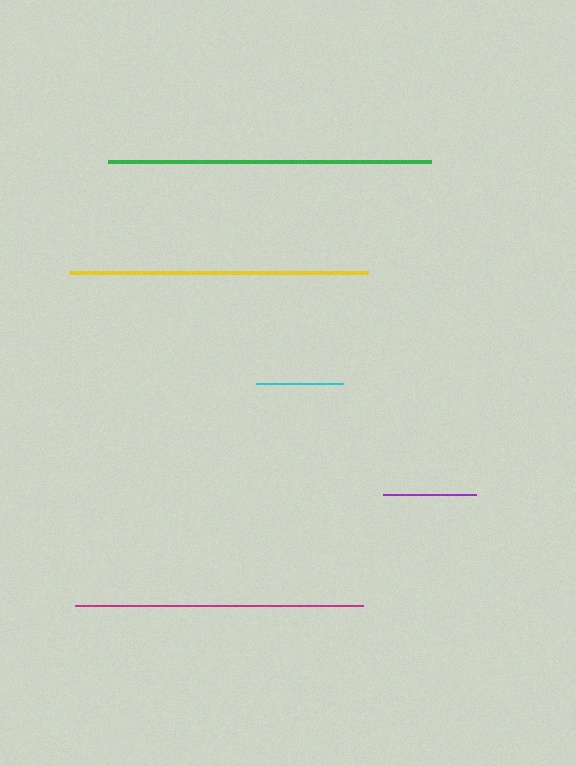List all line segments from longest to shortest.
From longest to shortest: green, yellow, magenta, purple, cyan.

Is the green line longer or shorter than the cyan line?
The green line is longer than the cyan line.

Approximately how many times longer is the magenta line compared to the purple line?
The magenta line is approximately 3.1 times the length of the purple line.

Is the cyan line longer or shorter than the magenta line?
The magenta line is longer than the cyan line.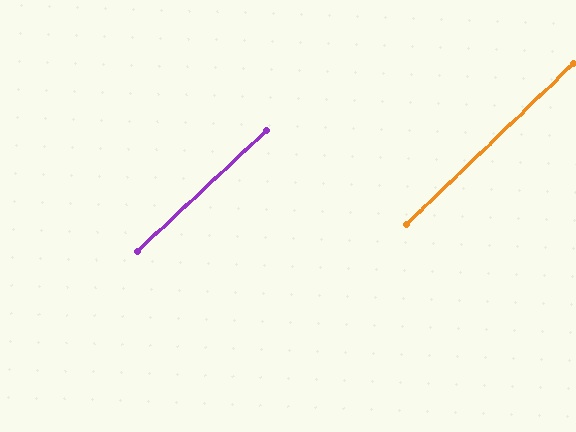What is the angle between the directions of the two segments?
Approximately 1 degree.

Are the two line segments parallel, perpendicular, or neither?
Parallel — their directions differ by only 0.9°.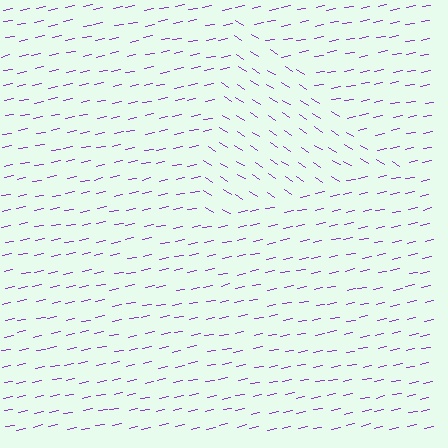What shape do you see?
I see a triangle.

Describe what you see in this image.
The image is filled with small purple line segments. A triangle region in the image has lines oriented differently from the surrounding lines, creating a visible texture boundary.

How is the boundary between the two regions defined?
The boundary is defined purely by a change in line orientation (approximately 45 degrees difference). All lines are the same color and thickness.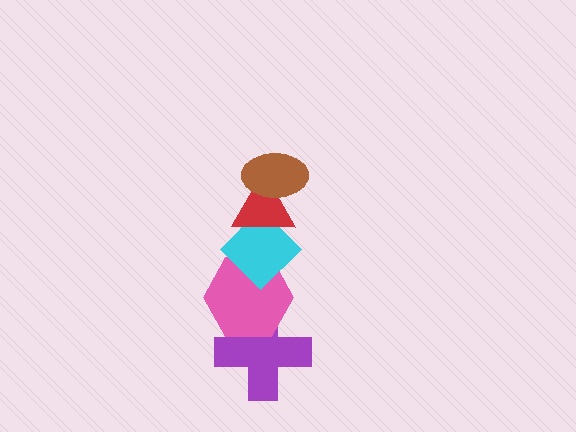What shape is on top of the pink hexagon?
The cyan diamond is on top of the pink hexagon.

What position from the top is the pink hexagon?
The pink hexagon is 4th from the top.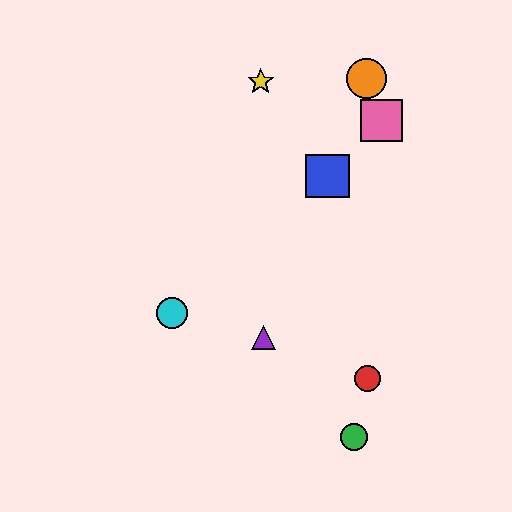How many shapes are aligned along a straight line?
3 shapes (the blue square, the purple triangle, the orange circle) are aligned along a straight line.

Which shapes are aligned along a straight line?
The blue square, the purple triangle, the orange circle are aligned along a straight line.